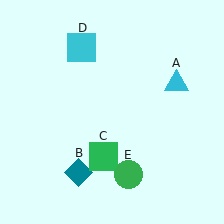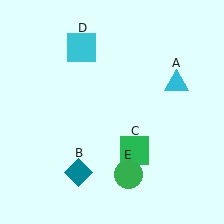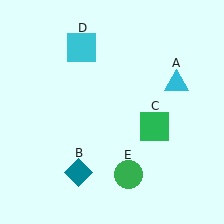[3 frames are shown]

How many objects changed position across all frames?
1 object changed position: green square (object C).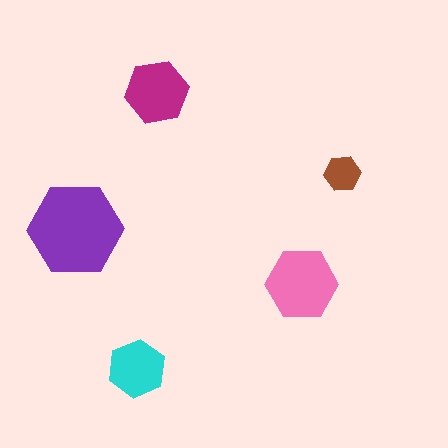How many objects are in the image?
There are 5 objects in the image.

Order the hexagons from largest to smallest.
the purple one, the pink one, the magenta one, the cyan one, the brown one.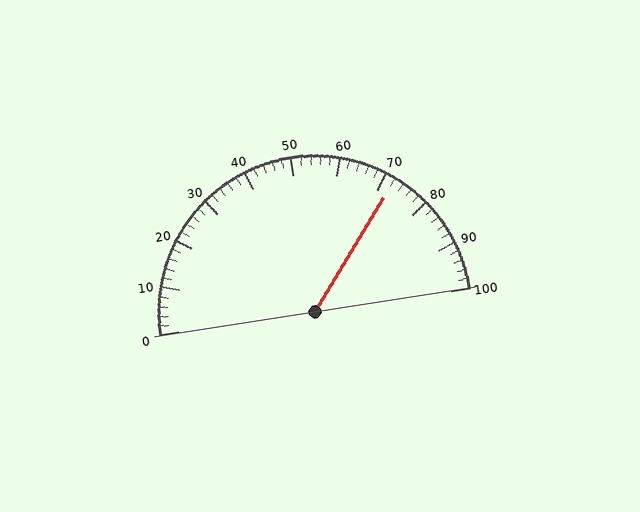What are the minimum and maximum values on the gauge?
The gauge ranges from 0 to 100.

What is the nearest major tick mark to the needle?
The nearest major tick mark is 70.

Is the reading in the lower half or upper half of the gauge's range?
The reading is in the upper half of the range (0 to 100).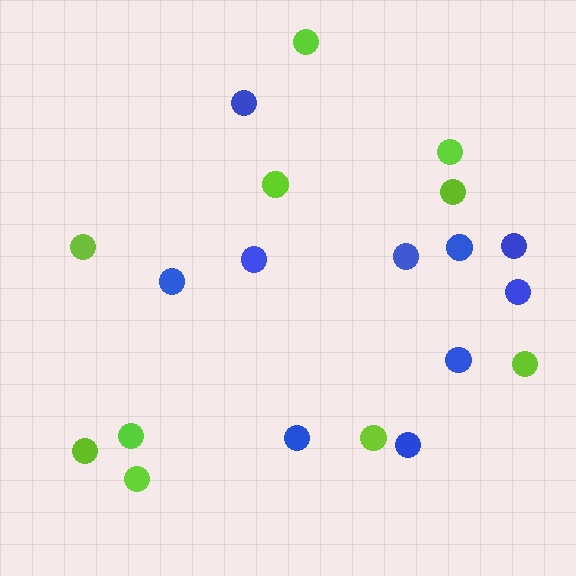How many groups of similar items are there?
There are 2 groups: one group of lime circles (10) and one group of blue circles (10).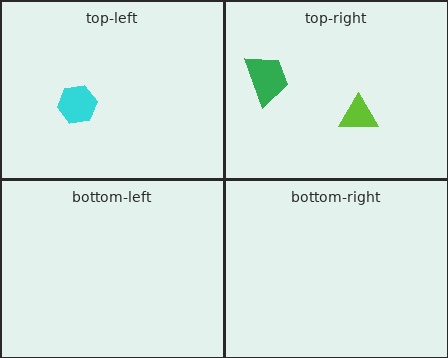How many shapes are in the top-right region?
2.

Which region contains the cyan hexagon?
The top-left region.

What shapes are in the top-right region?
The lime triangle, the green trapezoid.